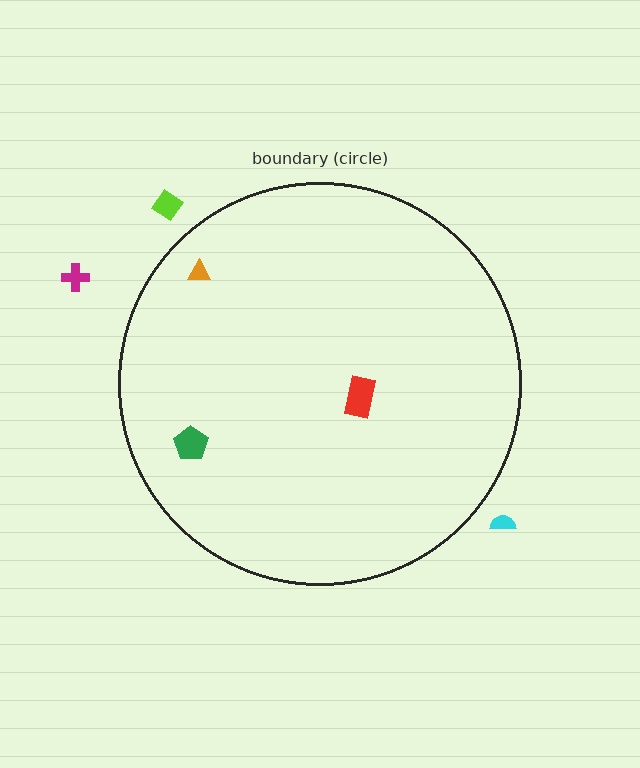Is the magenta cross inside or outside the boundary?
Outside.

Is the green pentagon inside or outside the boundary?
Inside.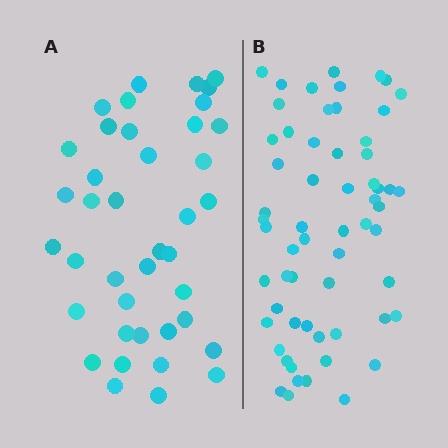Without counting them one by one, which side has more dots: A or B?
Region B (the right region) has more dots.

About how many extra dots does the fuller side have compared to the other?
Region B has approximately 20 more dots than region A.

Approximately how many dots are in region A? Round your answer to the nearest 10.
About 40 dots.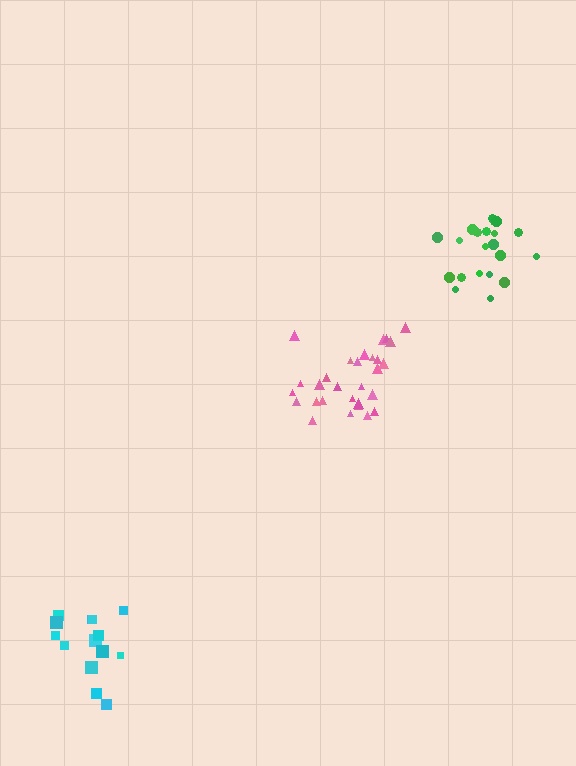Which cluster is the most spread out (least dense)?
Cyan.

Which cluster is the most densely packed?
Green.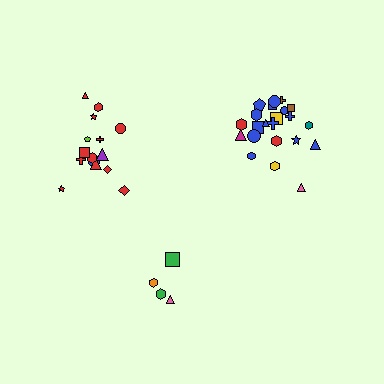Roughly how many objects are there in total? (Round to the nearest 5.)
Roughly 40 objects in total.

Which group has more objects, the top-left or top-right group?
The top-right group.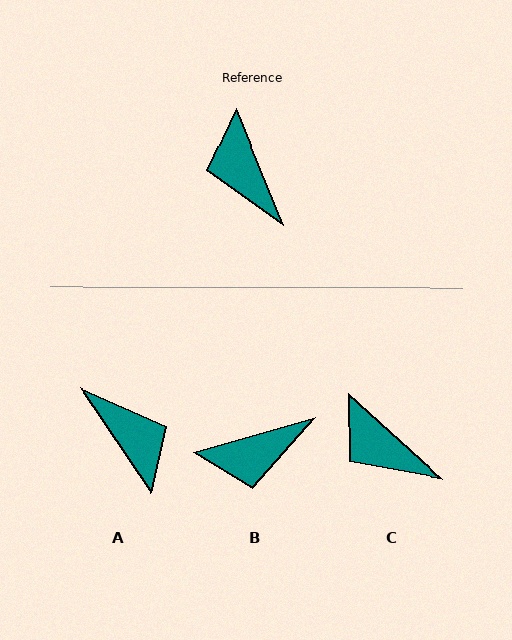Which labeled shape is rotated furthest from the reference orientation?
A, about 168 degrees away.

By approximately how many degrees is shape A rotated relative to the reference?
Approximately 168 degrees clockwise.